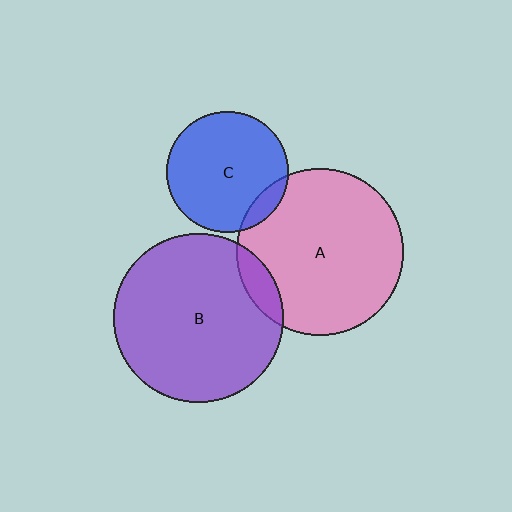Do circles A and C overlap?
Yes.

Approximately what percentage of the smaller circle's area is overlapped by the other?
Approximately 10%.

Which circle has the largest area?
Circle B (purple).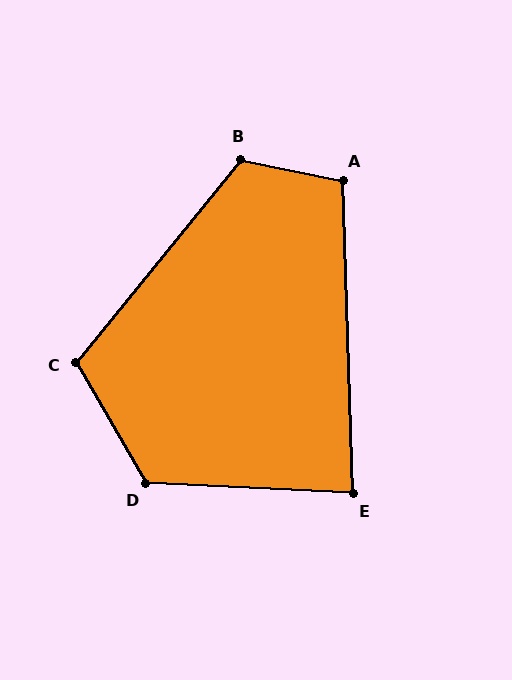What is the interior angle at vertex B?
Approximately 117 degrees (obtuse).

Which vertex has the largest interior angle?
D, at approximately 122 degrees.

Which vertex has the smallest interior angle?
E, at approximately 86 degrees.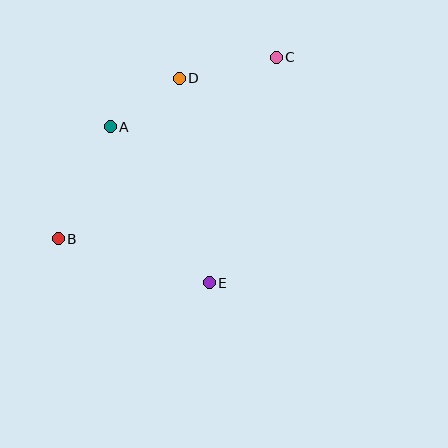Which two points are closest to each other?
Points A and D are closest to each other.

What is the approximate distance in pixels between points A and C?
The distance between A and C is approximately 180 pixels.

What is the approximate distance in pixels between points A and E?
The distance between A and E is approximately 185 pixels.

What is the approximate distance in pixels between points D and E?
The distance between D and E is approximately 207 pixels.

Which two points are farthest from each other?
Points B and C are farthest from each other.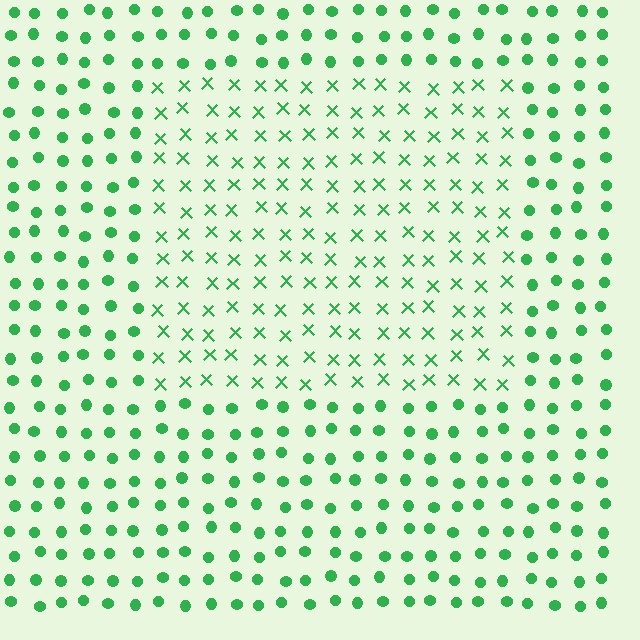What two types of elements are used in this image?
The image uses X marks inside the rectangle region and circles outside it.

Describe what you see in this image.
The image is filled with small green elements arranged in a uniform grid. A rectangle-shaped region contains X marks, while the surrounding area contains circles. The boundary is defined purely by the change in element shape.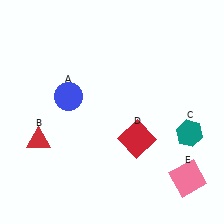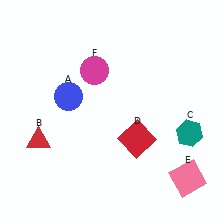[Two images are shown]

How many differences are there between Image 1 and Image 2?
There is 1 difference between the two images.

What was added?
A magenta circle (F) was added in Image 2.